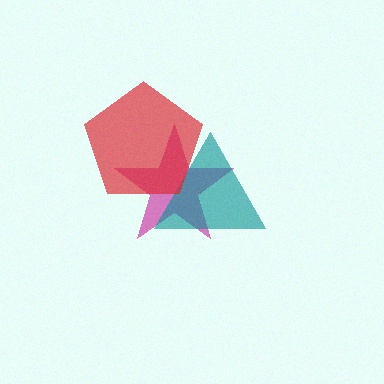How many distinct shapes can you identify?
There are 3 distinct shapes: a magenta star, a teal triangle, a red pentagon.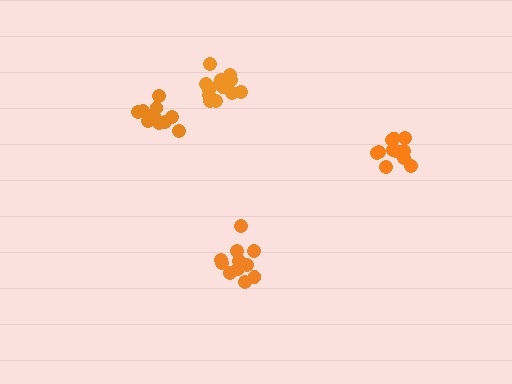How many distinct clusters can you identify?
There are 4 distinct clusters.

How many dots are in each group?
Group 1: 15 dots, Group 2: 13 dots, Group 3: 12 dots, Group 4: 12 dots (52 total).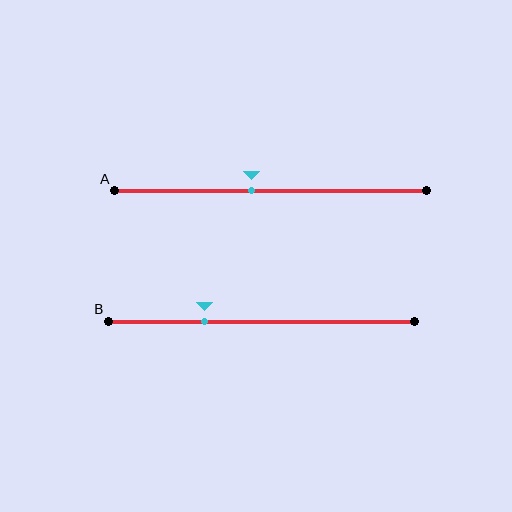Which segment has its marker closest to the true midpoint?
Segment A has its marker closest to the true midpoint.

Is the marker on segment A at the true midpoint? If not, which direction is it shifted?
No, the marker on segment A is shifted to the left by about 6% of the segment length.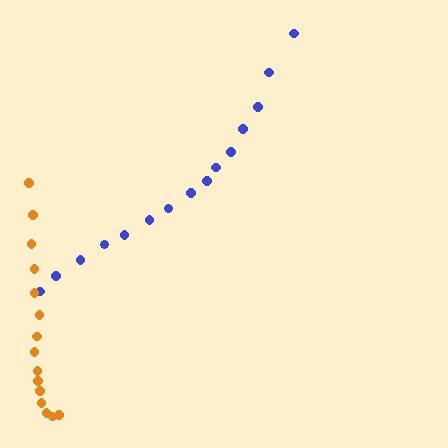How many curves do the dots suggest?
There are 2 distinct paths.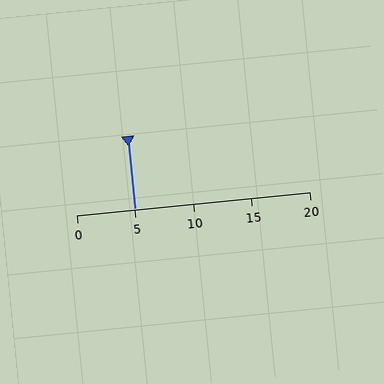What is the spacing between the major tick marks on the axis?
The major ticks are spaced 5 apart.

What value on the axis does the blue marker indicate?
The marker indicates approximately 5.